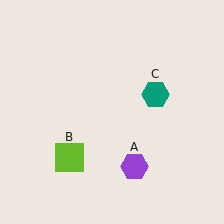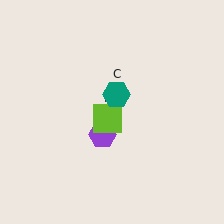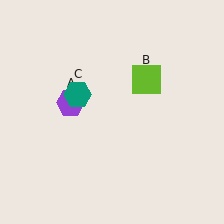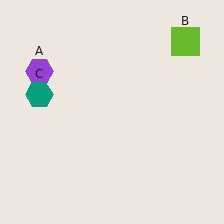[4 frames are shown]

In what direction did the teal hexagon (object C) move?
The teal hexagon (object C) moved left.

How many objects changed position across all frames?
3 objects changed position: purple hexagon (object A), lime square (object B), teal hexagon (object C).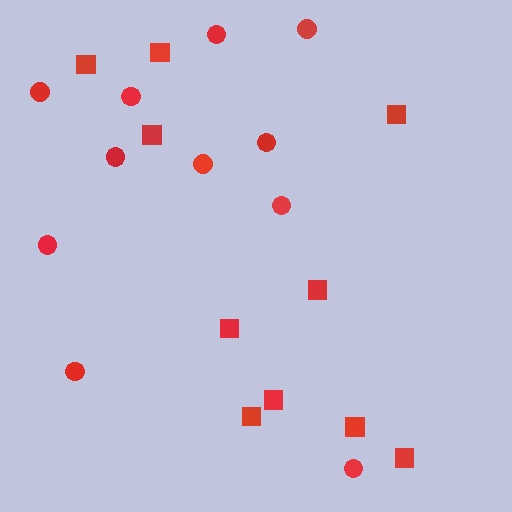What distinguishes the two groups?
There are 2 groups: one group of circles (11) and one group of squares (10).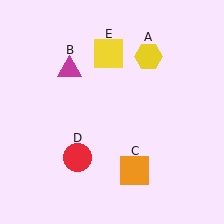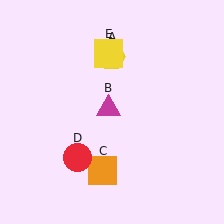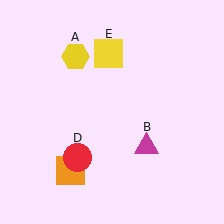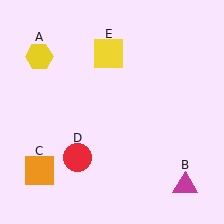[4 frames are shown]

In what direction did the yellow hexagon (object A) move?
The yellow hexagon (object A) moved left.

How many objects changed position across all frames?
3 objects changed position: yellow hexagon (object A), magenta triangle (object B), orange square (object C).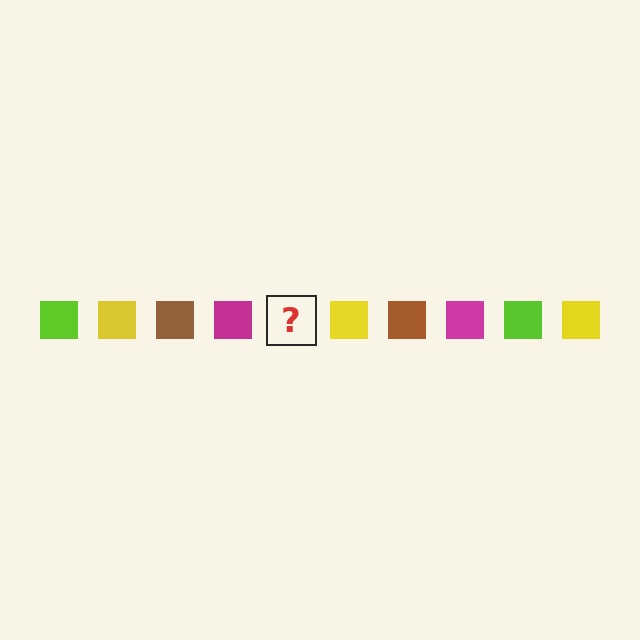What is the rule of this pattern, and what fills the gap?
The rule is that the pattern cycles through lime, yellow, brown, magenta squares. The gap should be filled with a lime square.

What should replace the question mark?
The question mark should be replaced with a lime square.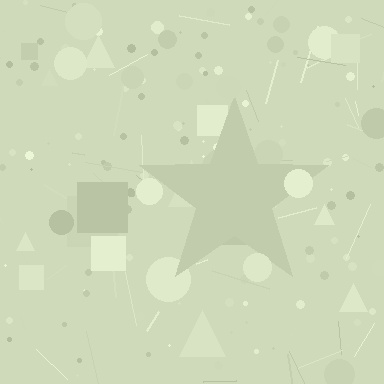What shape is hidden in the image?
A star is hidden in the image.